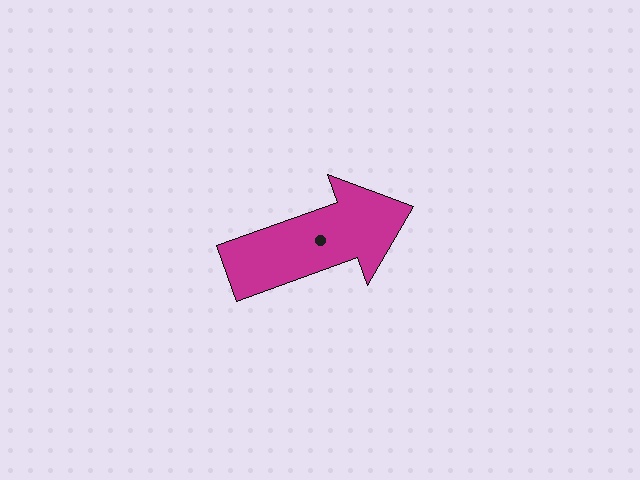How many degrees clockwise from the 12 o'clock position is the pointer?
Approximately 70 degrees.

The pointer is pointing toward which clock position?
Roughly 2 o'clock.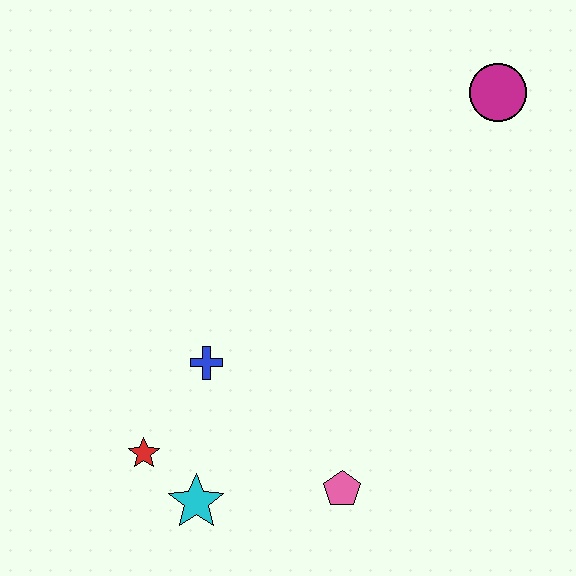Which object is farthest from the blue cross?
The magenta circle is farthest from the blue cross.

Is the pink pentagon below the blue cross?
Yes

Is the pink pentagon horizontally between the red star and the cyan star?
No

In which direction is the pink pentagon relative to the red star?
The pink pentagon is to the right of the red star.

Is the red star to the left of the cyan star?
Yes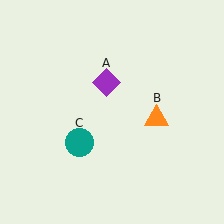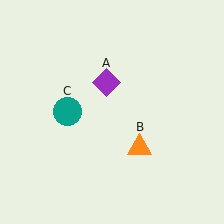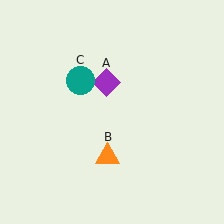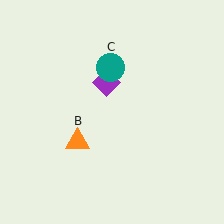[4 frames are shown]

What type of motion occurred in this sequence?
The orange triangle (object B), teal circle (object C) rotated clockwise around the center of the scene.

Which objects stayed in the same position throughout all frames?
Purple diamond (object A) remained stationary.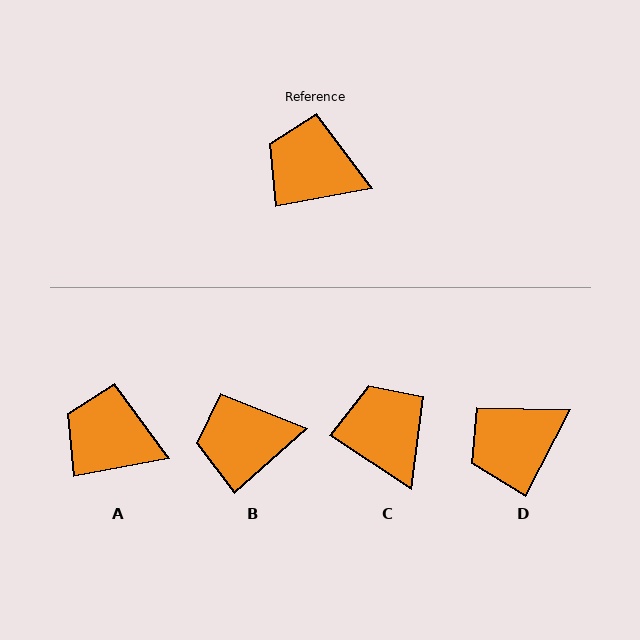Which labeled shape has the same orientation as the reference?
A.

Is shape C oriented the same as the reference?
No, it is off by about 43 degrees.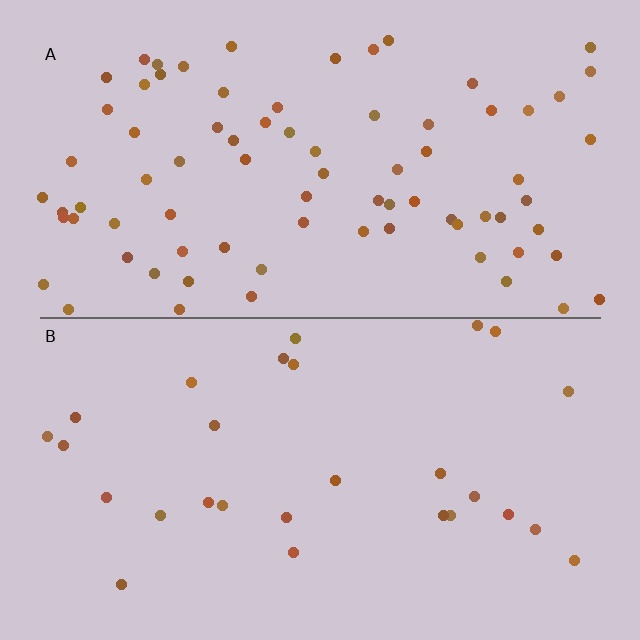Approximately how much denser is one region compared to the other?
Approximately 2.8× — region A over region B.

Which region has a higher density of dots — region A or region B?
A (the top).